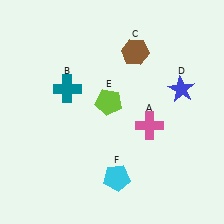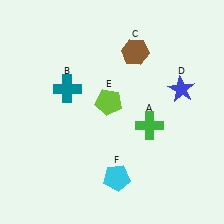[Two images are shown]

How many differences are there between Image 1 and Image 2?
There is 1 difference between the two images.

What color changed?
The cross (A) changed from pink in Image 1 to green in Image 2.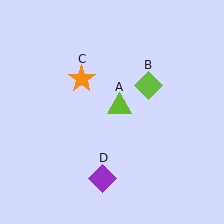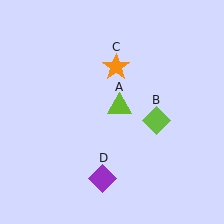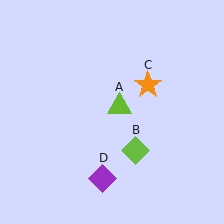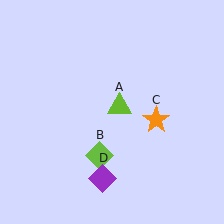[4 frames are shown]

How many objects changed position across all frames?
2 objects changed position: lime diamond (object B), orange star (object C).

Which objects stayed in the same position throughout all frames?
Lime triangle (object A) and purple diamond (object D) remained stationary.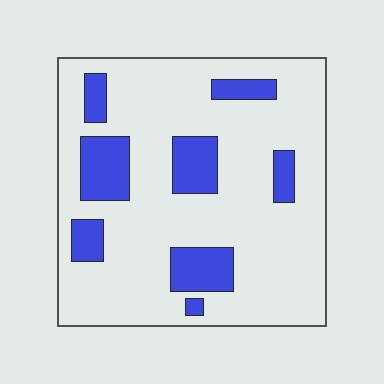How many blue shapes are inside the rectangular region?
8.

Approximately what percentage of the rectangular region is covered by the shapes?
Approximately 20%.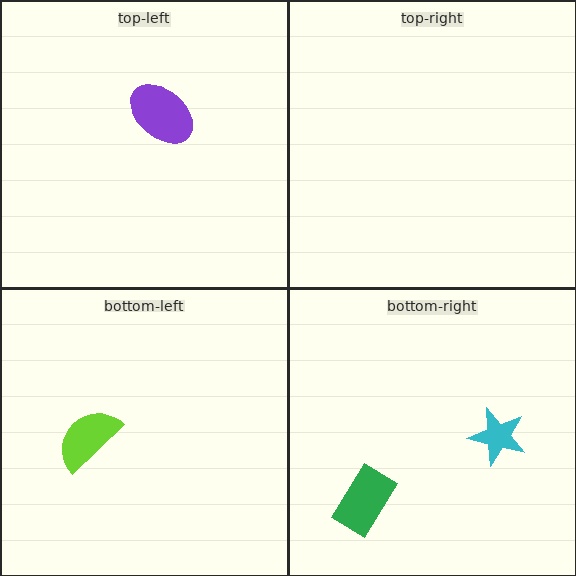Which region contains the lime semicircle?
The bottom-left region.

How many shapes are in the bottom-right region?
2.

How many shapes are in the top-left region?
1.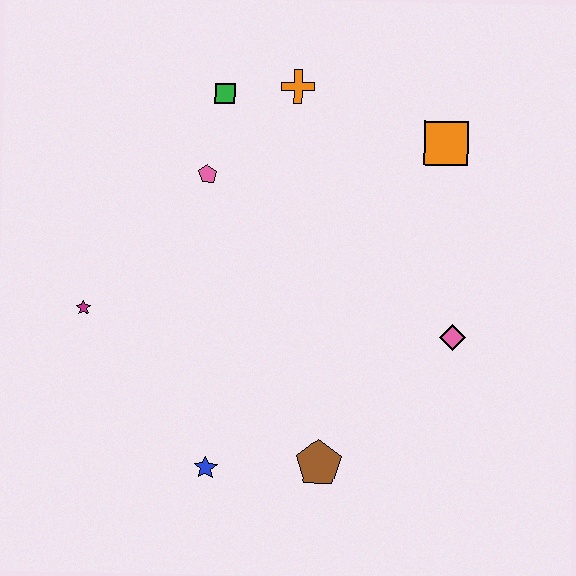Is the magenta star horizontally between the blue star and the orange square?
No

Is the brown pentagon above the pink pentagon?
No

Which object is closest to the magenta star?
The pink pentagon is closest to the magenta star.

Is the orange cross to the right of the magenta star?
Yes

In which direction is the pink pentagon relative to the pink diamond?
The pink pentagon is to the left of the pink diamond.